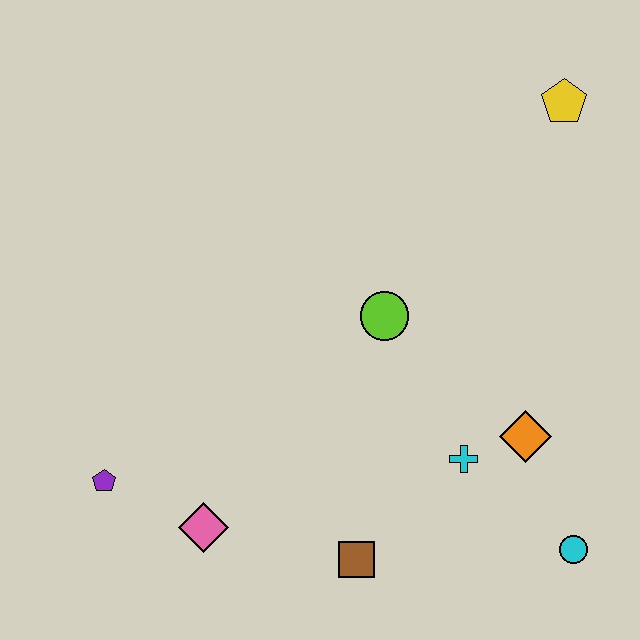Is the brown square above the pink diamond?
No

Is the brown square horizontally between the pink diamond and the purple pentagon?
No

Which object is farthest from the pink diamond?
The yellow pentagon is farthest from the pink diamond.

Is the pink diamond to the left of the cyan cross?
Yes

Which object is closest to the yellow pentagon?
The lime circle is closest to the yellow pentagon.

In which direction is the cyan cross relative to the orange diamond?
The cyan cross is to the left of the orange diamond.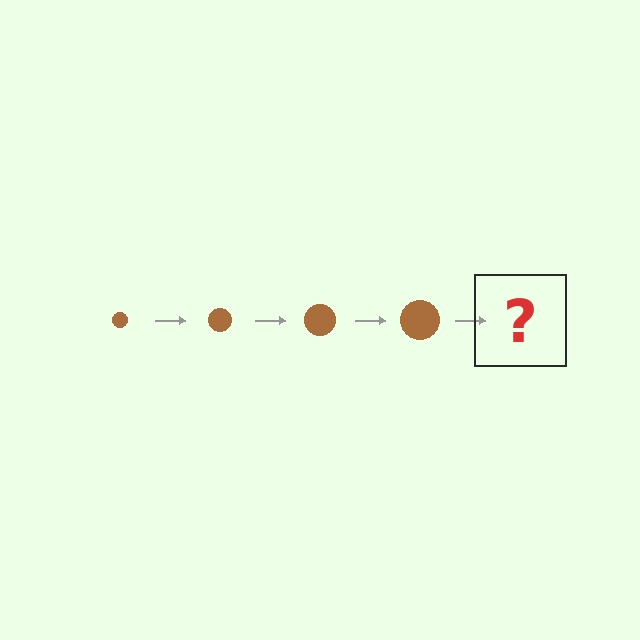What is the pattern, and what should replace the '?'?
The pattern is that the circle gets progressively larger each step. The '?' should be a brown circle, larger than the previous one.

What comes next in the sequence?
The next element should be a brown circle, larger than the previous one.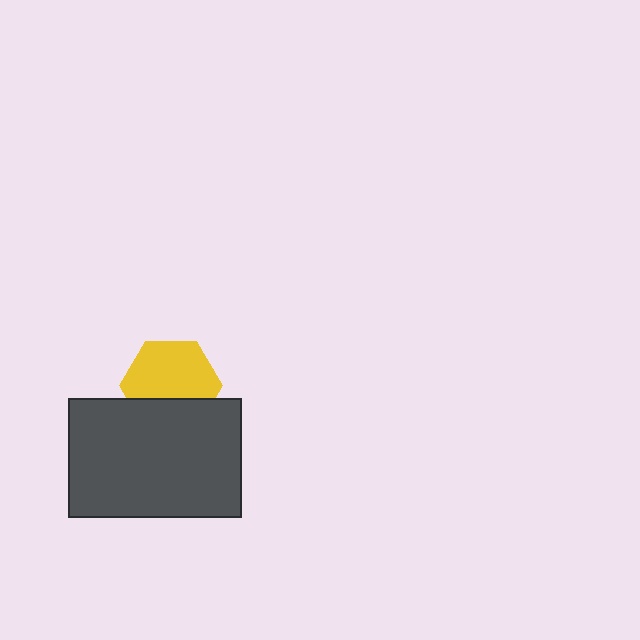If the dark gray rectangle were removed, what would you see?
You would see the complete yellow hexagon.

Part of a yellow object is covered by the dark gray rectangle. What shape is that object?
It is a hexagon.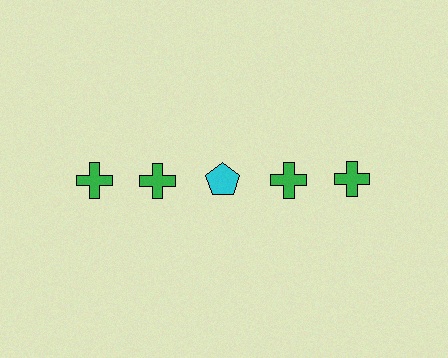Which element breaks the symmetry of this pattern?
The cyan pentagon in the top row, center column breaks the symmetry. All other shapes are green crosses.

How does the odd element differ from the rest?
It differs in both color (cyan instead of green) and shape (pentagon instead of cross).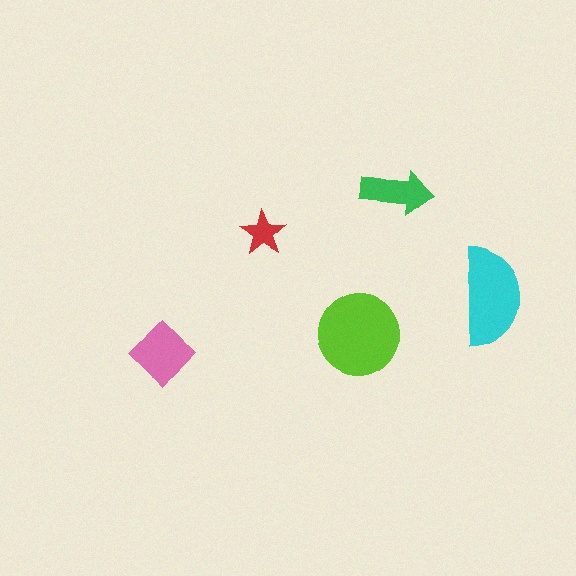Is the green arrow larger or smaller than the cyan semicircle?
Smaller.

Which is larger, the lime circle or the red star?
The lime circle.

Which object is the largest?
The lime circle.